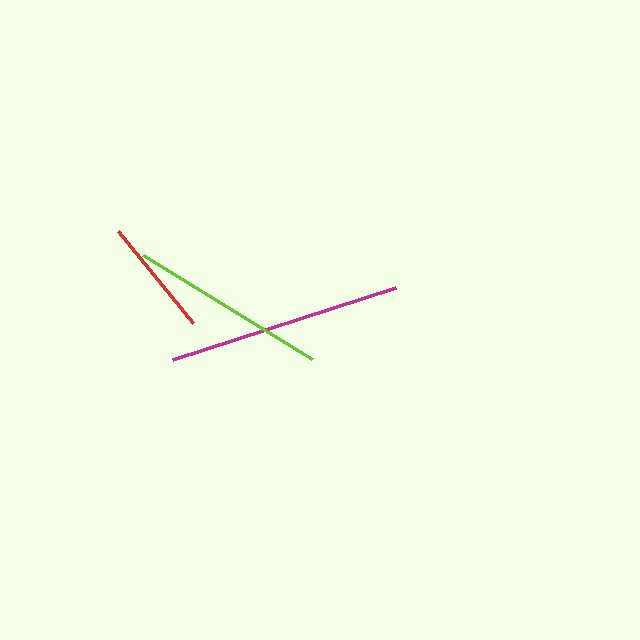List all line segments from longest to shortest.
From longest to shortest: magenta, lime, red.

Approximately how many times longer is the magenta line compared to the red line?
The magenta line is approximately 2.0 times the length of the red line.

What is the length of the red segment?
The red segment is approximately 118 pixels long.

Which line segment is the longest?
The magenta line is the longest at approximately 235 pixels.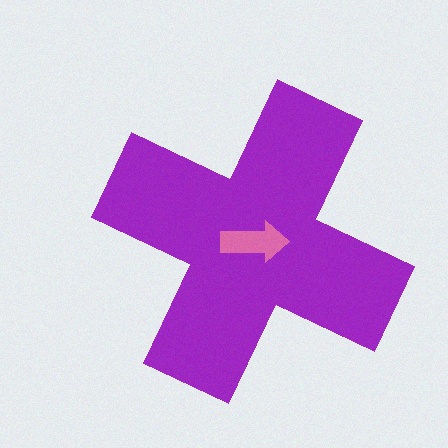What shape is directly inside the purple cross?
The pink arrow.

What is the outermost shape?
The purple cross.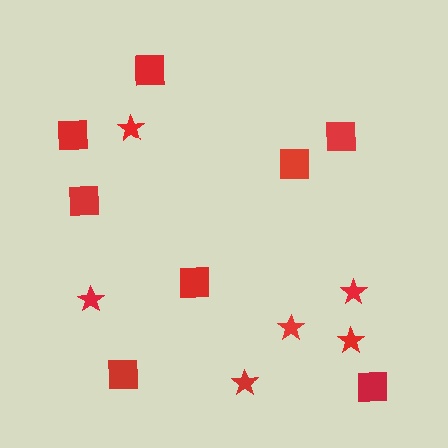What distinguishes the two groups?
There are 2 groups: one group of squares (8) and one group of stars (6).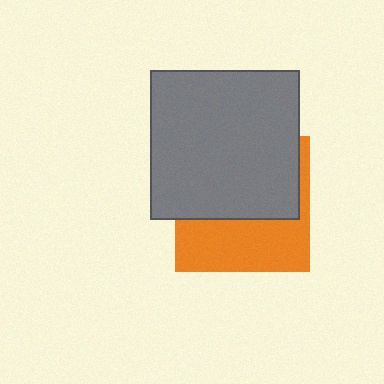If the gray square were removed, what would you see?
You would see the complete orange square.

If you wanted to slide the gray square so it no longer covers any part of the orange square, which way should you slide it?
Slide it up — that is the most direct way to separate the two shapes.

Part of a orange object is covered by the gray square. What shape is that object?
It is a square.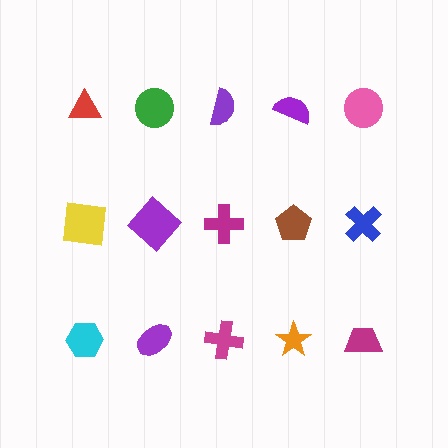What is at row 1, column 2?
A green circle.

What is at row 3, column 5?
A magenta trapezoid.